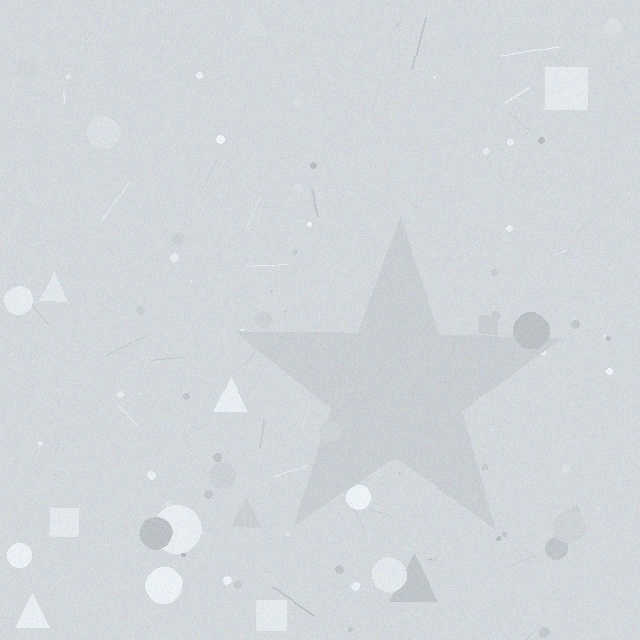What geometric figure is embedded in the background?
A star is embedded in the background.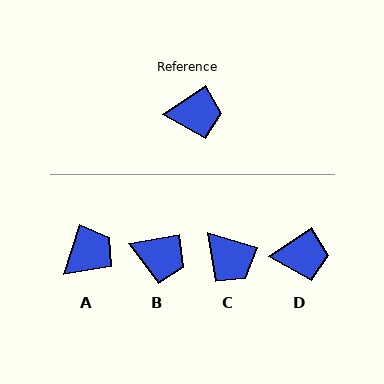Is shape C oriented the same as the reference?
No, it is off by about 51 degrees.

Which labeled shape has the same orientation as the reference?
D.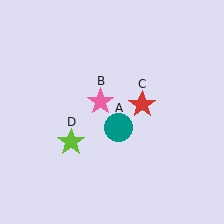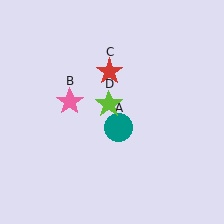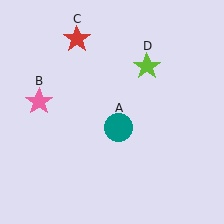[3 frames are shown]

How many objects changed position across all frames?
3 objects changed position: pink star (object B), red star (object C), lime star (object D).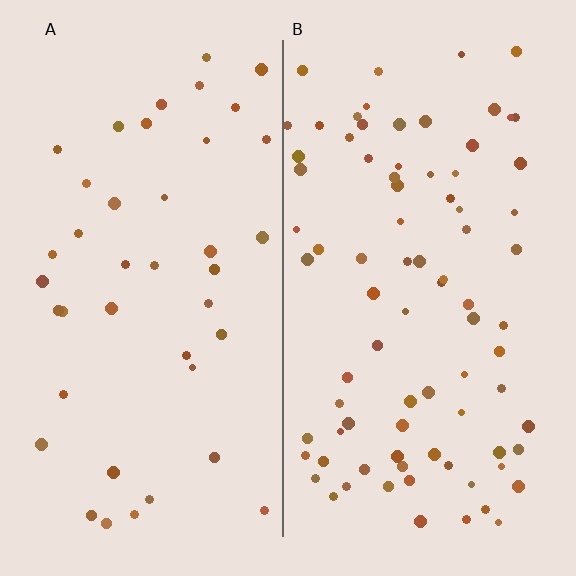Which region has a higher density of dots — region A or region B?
B (the right).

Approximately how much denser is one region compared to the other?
Approximately 2.1× — region B over region A.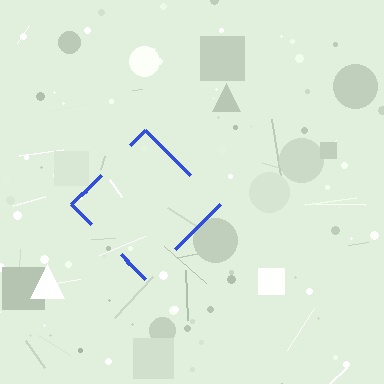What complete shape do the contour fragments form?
The contour fragments form a diamond.